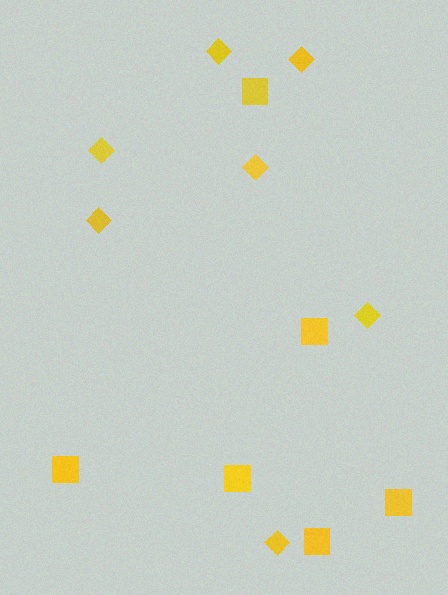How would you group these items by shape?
There are 2 groups: one group of squares (6) and one group of diamonds (7).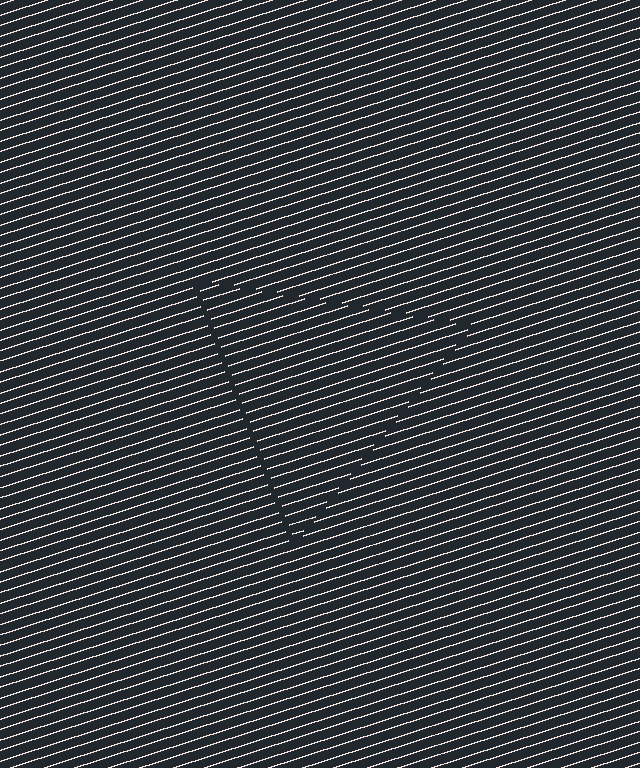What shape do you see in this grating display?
An illusory triangle. The interior of the shape contains the same grating, shifted by half a period — the contour is defined by the phase discontinuity where line-ends from the inner and outer gratings abut.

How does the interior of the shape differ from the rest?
The interior of the shape contains the same grating, shifted by half a period — the contour is defined by the phase discontinuity where line-ends from the inner and outer gratings abut.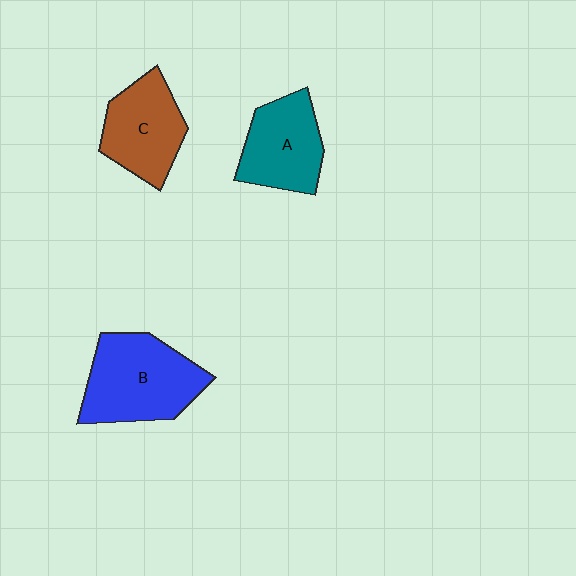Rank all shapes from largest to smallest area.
From largest to smallest: B (blue), C (brown), A (teal).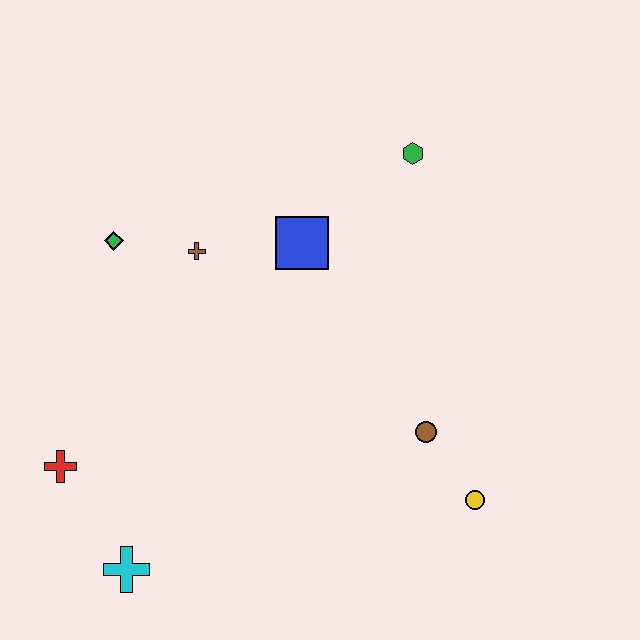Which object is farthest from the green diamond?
The yellow circle is farthest from the green diamond.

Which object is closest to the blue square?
The brown cross is closest to the blue square.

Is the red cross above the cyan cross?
Yes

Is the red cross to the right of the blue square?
No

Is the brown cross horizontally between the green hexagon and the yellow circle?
No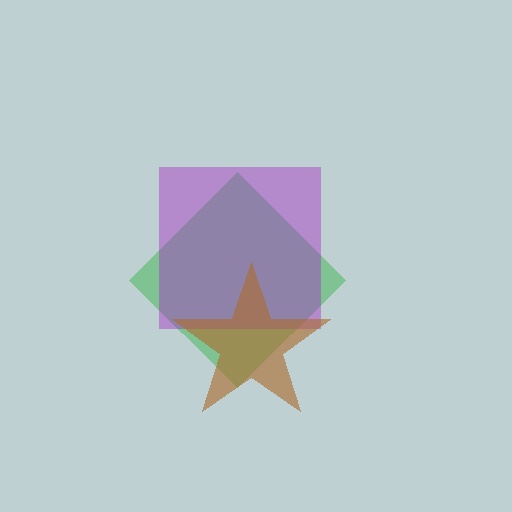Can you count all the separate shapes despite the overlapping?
Yes, there are 3 separate shapes.